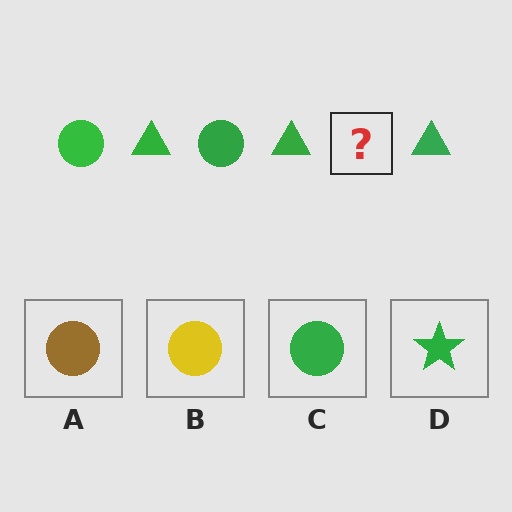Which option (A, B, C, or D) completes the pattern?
C.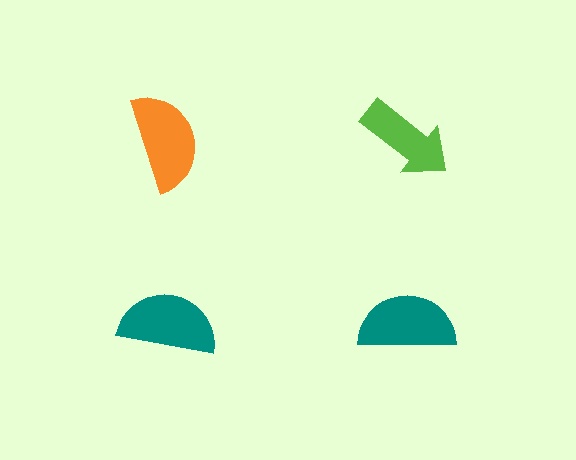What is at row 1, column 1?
An orange semicircle.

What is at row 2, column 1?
A teal semicircle.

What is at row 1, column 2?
A lime arrow.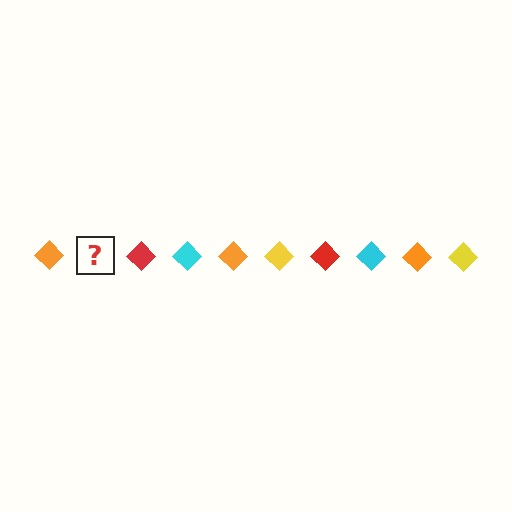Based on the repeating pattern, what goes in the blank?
The blank should be a yellow diamond.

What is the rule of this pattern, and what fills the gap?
The rule is that the pattern cycles through orange, yellow, red, cyan diamonds. The gap should be filled with a yellow diamond.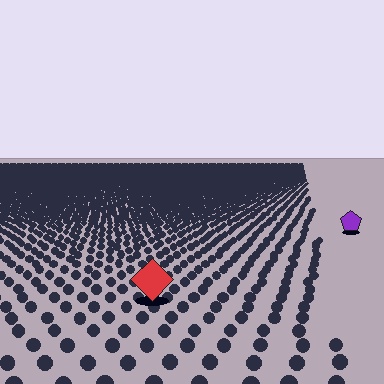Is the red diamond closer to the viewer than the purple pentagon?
Yes. The red diamond is closer — you can tell from the texture gradient: the ground texture is coarser near it.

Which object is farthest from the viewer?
The purple pentagon is farthest from the viewer. It appears smaller and the ground texture around it is denser.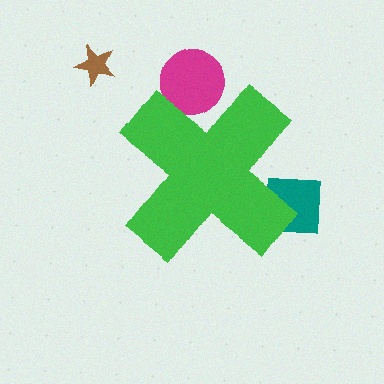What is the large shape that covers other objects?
A green cross.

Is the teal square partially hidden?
Yes, the teal square is partially hidden behind the green cross.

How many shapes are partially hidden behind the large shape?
2 shapes are partially hidden.